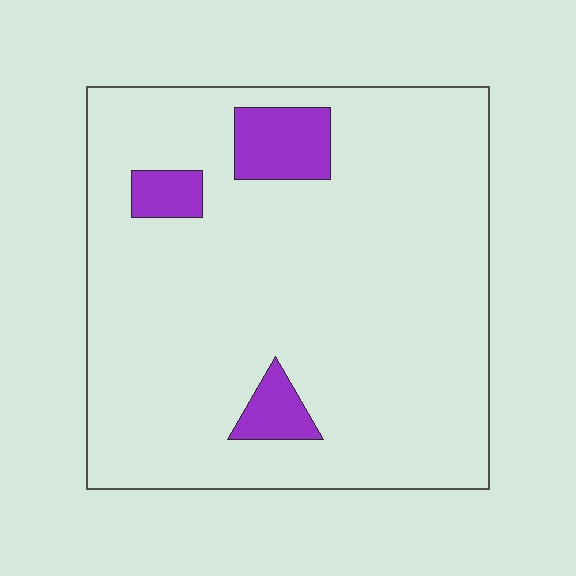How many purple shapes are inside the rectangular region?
3.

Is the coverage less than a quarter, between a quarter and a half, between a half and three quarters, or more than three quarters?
Less than a quarter.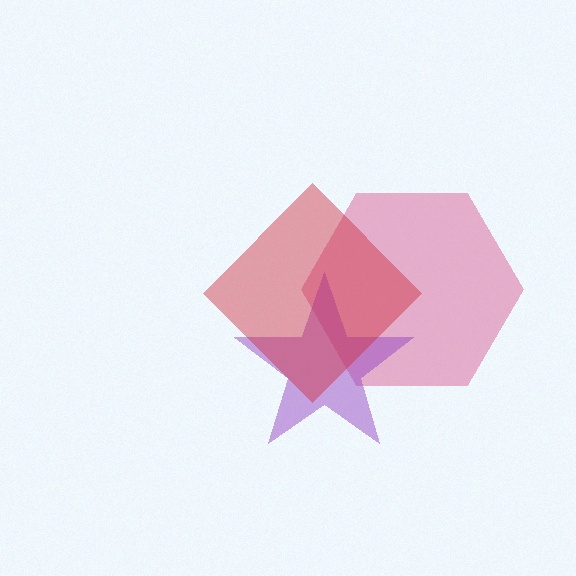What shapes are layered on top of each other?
The layered shapes are: a pink hexagon, a purple star, a red diamond.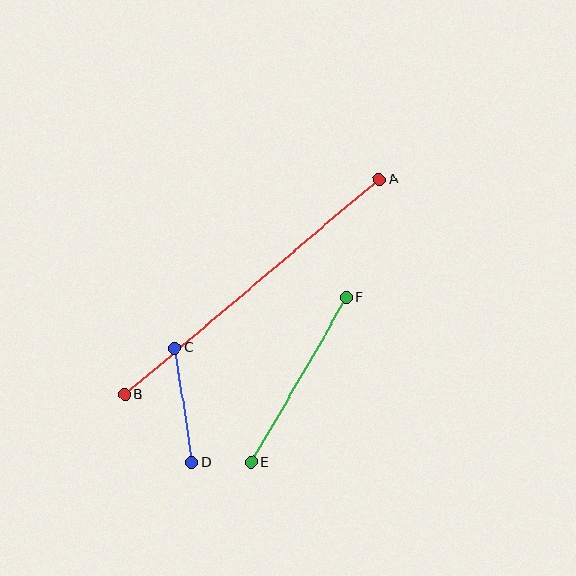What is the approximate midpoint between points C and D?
The midpoint is at approximately (184, 405) pixels.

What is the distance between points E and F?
The distance is approximately 190 pixels.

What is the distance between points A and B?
The distance is approximately 333 pixels.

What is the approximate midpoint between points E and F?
The midpoint is at approximately (299, 380) pixels.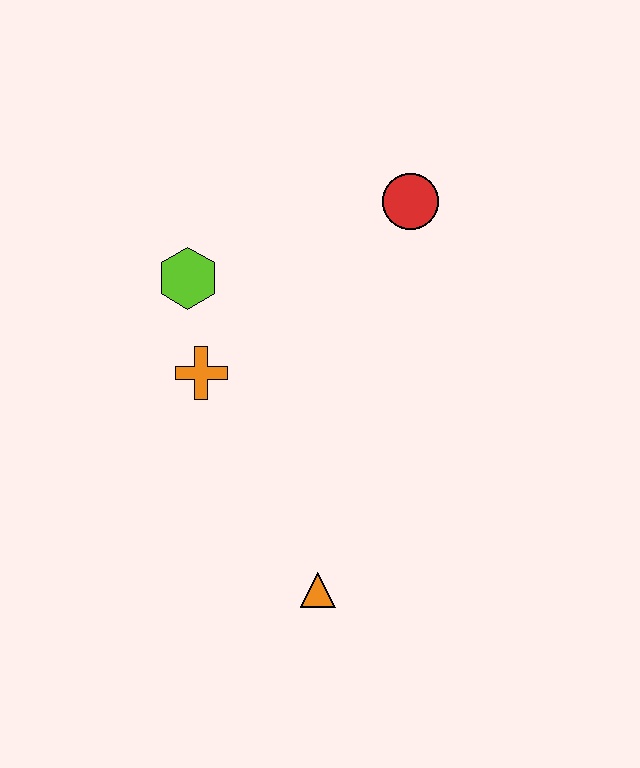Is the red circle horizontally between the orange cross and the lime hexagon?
No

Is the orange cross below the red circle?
Yes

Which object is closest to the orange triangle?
The orange cross is closest to the orange triangle.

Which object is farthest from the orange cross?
The red circle is farthest from the orange cross.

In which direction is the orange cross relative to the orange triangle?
The orange cross is above the orange triangle.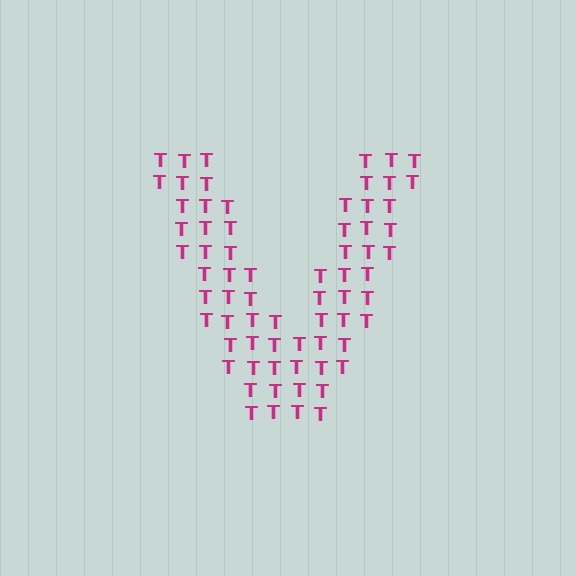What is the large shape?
The large shape is the letter V.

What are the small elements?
The small elements are letter T's.